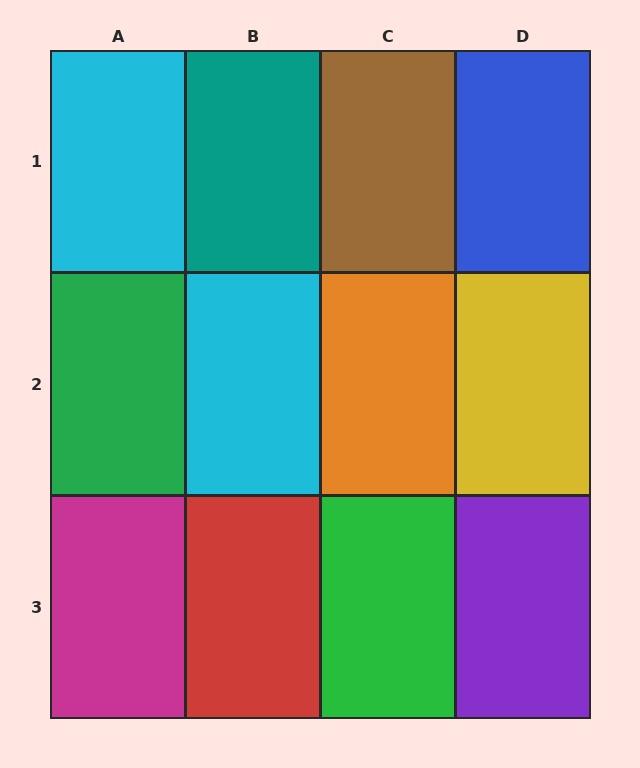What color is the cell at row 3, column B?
Red.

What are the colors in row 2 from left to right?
Green, cyan, orange, yellow.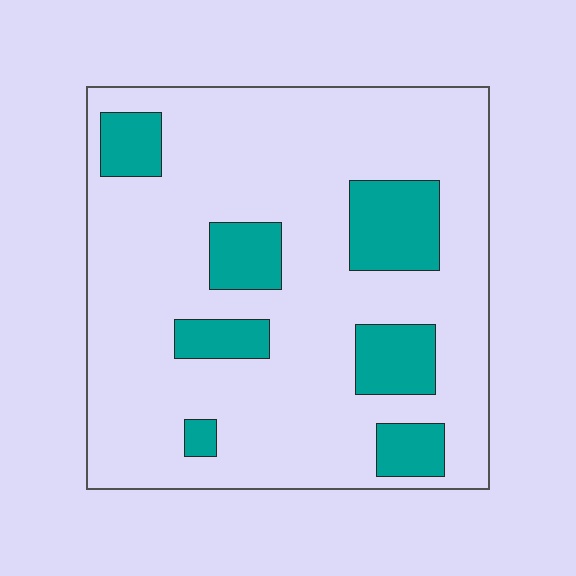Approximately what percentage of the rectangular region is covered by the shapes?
Approximately 20%.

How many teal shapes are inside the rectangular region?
7.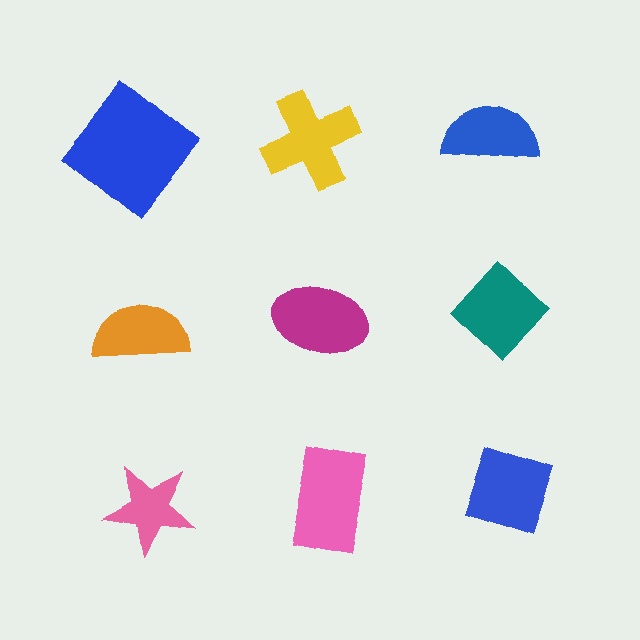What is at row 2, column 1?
An orange semicircle.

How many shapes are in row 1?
3 shapes.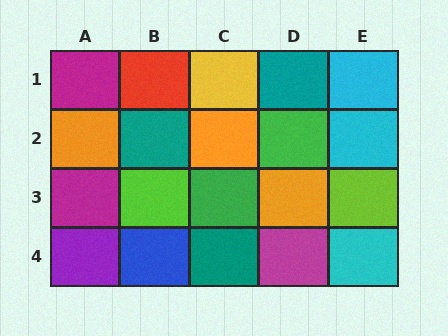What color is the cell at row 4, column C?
Teal.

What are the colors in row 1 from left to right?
Magenta, red, yellow, teal, cyan.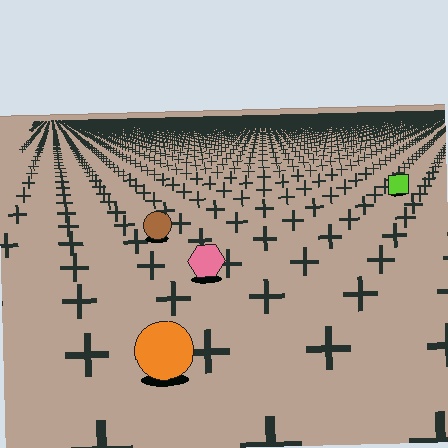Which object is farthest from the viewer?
The lime square is farthest from the viewer. It appears smaller and the ground texture around it is denser.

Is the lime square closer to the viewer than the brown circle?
No. The brown circle is closer — you can tell from the texture gradient: the ground texture is coarser near it.